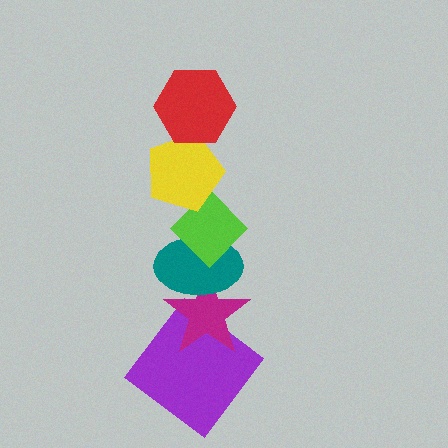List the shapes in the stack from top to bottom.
From top to bottom: the red hexagon, the yellow pentagon, the lime diamond, the teal ellipse, the magenta star, the purple diamond.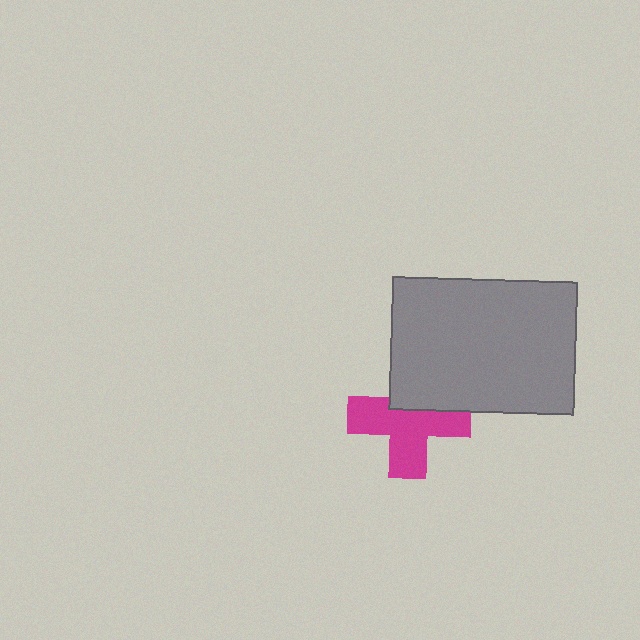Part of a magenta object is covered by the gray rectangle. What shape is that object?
It is a cross.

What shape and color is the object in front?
The object in front is a gray rectangle.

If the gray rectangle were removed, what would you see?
You would see the complete magenta cross.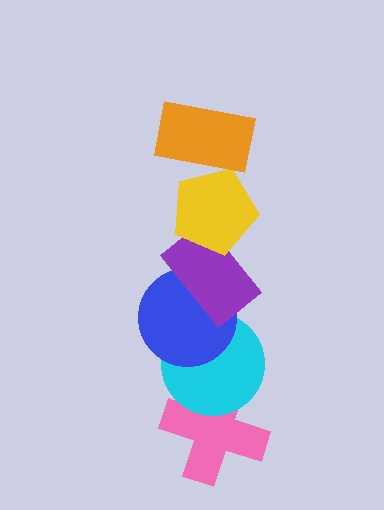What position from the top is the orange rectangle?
The orange rectangle is 1st from the top.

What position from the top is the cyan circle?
The cyan circle is 5th from the top.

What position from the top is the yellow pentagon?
The yellow pentagon is 2nd from the top.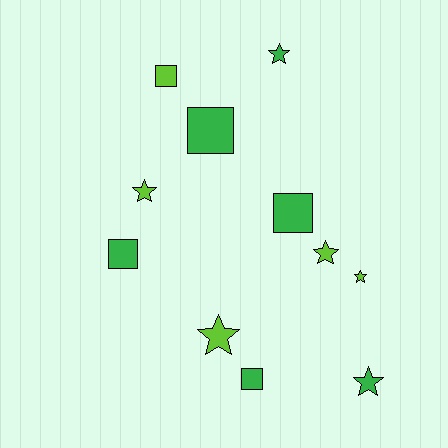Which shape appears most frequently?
Star, with 6 objects.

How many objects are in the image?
There are 11 objects.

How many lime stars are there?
There are 4 lime stars.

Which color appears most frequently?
Green, with 6 objects.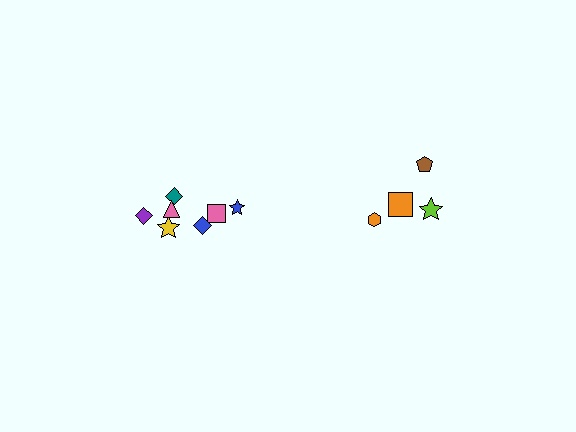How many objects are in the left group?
There are 7 objects.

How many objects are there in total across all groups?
There are 11 objects.